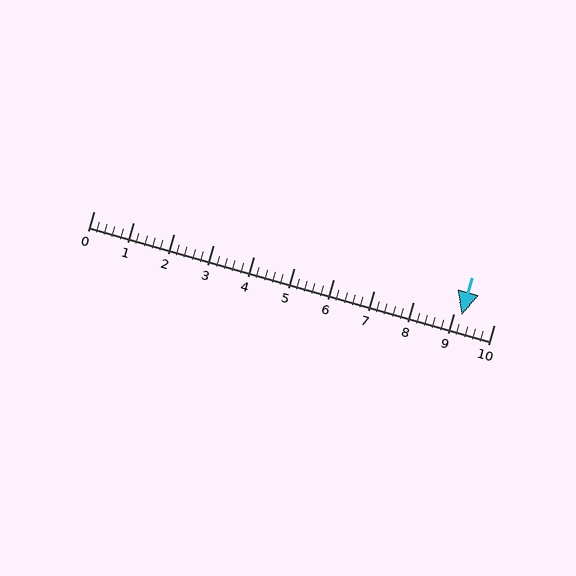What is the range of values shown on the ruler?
The ruler shows values from 0 to 10.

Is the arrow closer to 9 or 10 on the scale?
The arrow is closer to 9.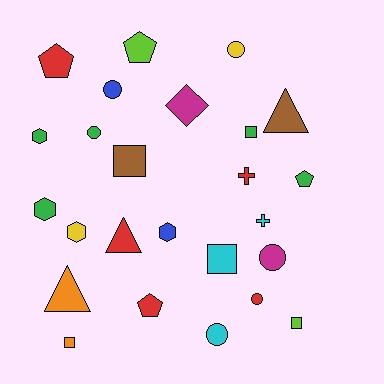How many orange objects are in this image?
There are 2 orange objects.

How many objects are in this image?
There are 25 objects.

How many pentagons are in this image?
There are 4 pentagons.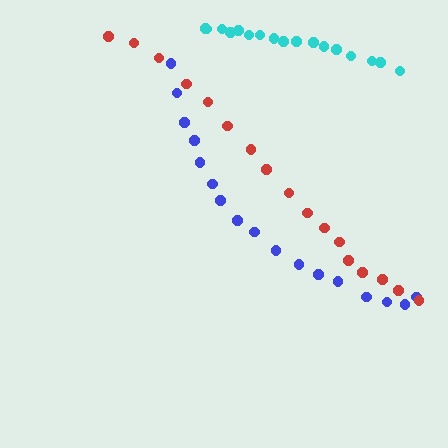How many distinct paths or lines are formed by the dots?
There are 3 distinct paths.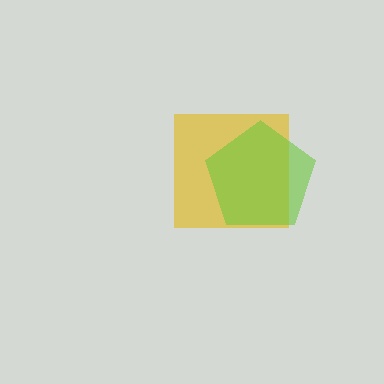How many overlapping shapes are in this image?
There are 2 overlapping shapes in the image.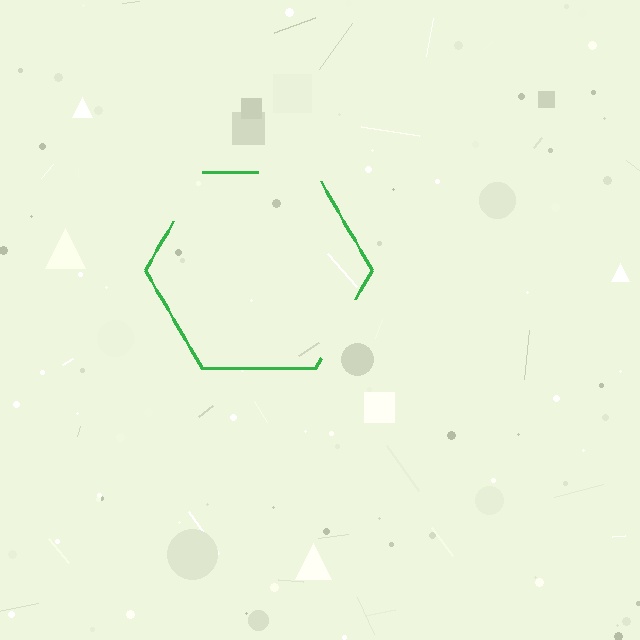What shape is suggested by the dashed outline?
The dashed outline suggests a hexagon.